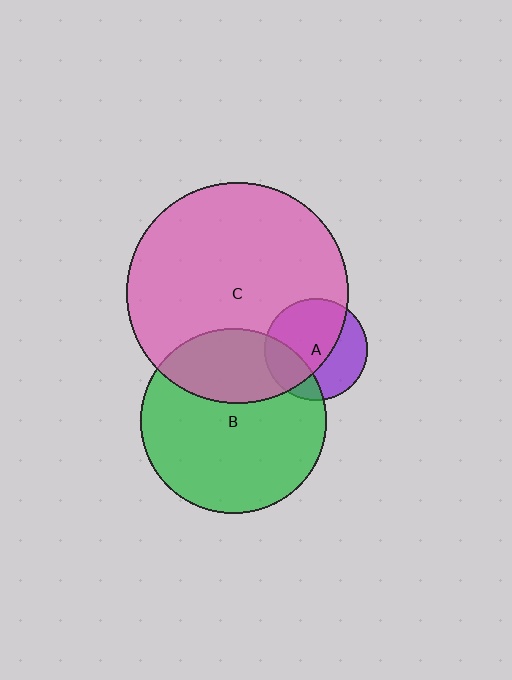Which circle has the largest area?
Circle C (pink).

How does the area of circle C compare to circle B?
Approximately 1.4 times.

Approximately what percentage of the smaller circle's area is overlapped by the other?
Approximately 25%.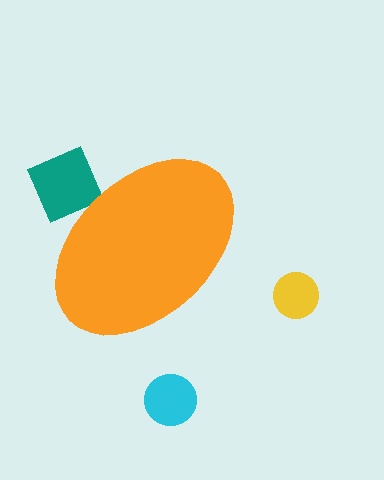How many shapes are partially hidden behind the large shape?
1 shape is partially hidden.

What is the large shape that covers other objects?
An orange ellipse.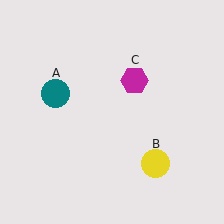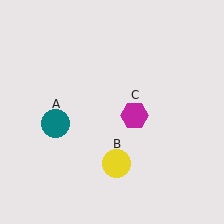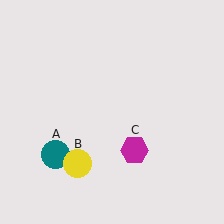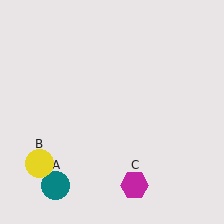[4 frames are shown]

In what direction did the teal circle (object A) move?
The teal circle (object A) moved down.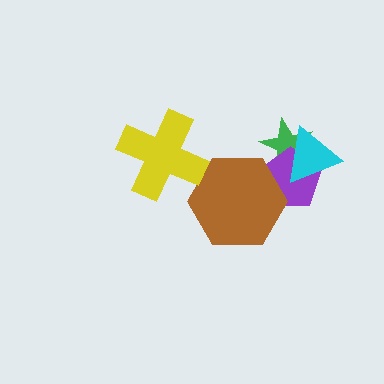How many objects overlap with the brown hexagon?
1 object overlaps with the brown hexagon.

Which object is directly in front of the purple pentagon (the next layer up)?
The cyan triangle is directly in front of the purple pentagon.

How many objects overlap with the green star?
2 objects overlap with the green star.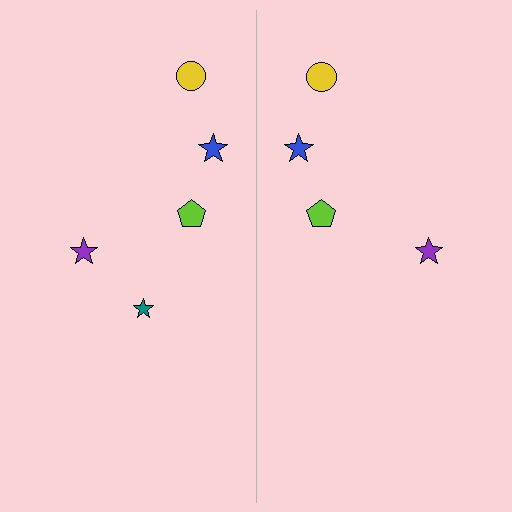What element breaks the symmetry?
A teal star is missing from the right side.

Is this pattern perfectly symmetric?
No, the pattern is not perfectly symmetric. A teal star is missing from the right side.